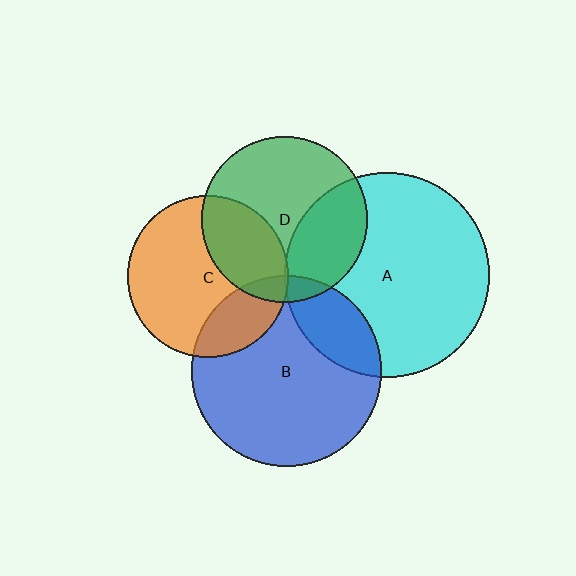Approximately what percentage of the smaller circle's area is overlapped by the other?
Approximately 10%.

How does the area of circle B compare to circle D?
Approximately 1.3 times.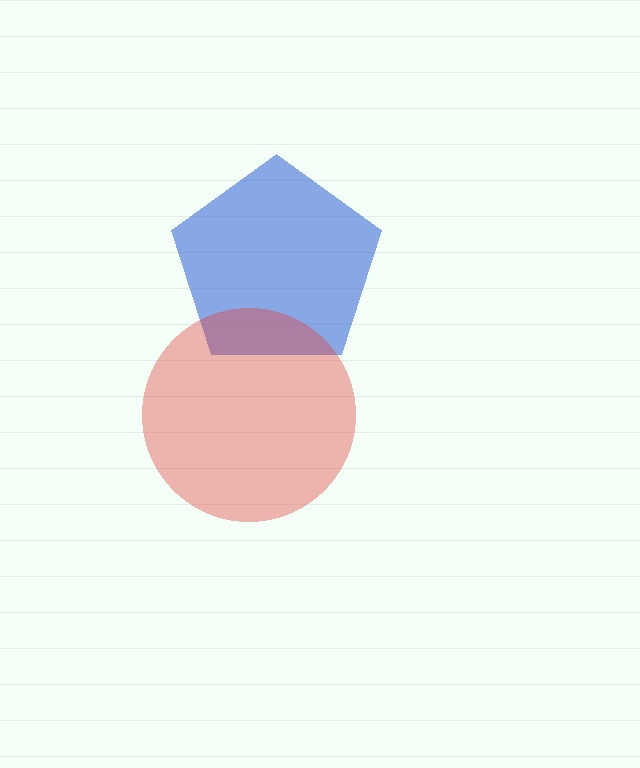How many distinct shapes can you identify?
There are 2 distinct shapes: a blue pentagon, a red circle.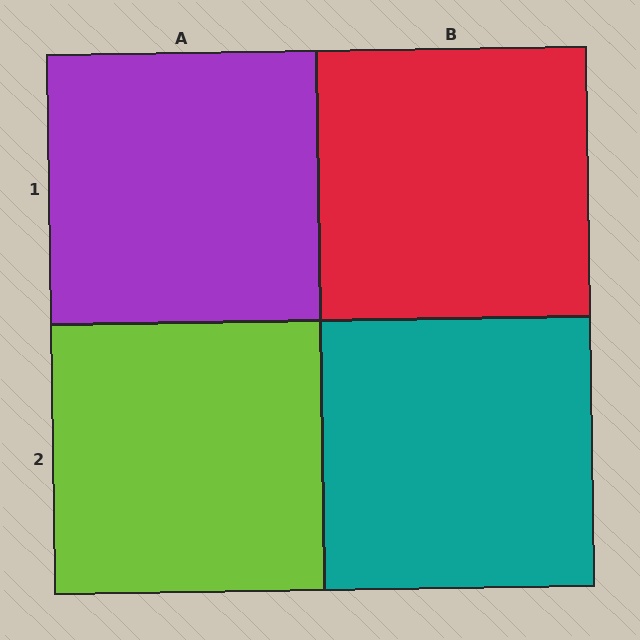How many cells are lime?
1 cell is lime.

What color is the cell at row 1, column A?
Purple.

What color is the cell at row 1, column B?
Red.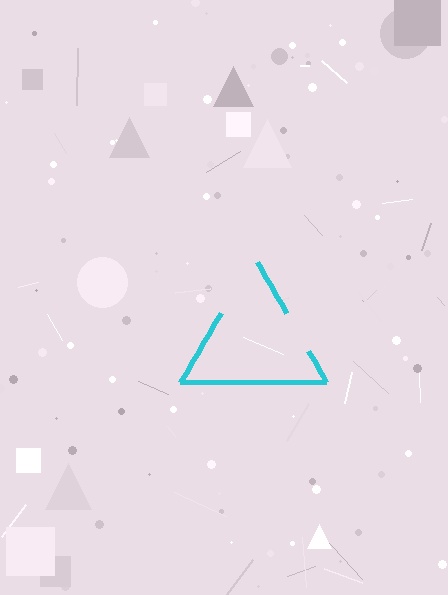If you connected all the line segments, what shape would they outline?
They would outline a triangle.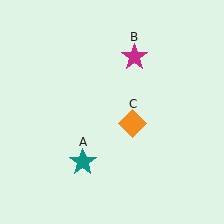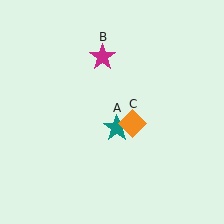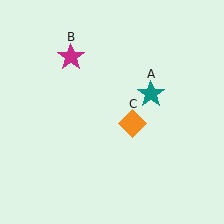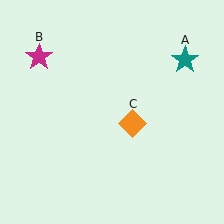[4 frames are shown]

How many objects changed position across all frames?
2 objects changed position: teal star (object A), magenta star (object B).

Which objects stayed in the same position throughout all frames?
Orange diamond (object C) remained stationary.